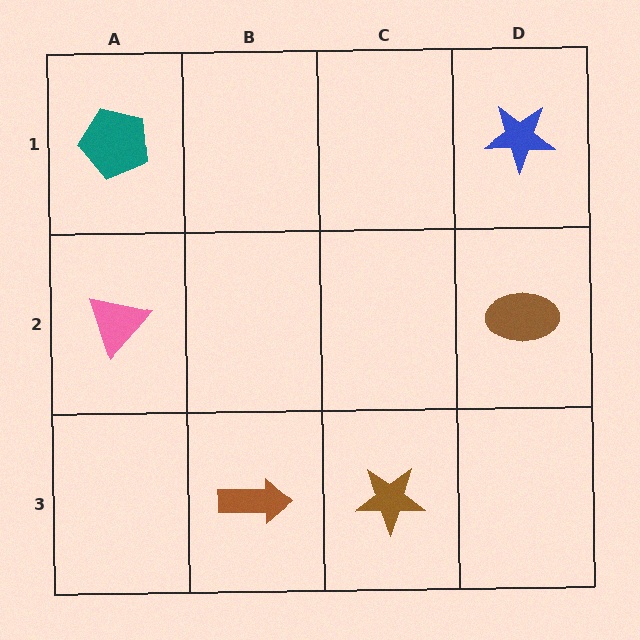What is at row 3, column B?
A brown arrow.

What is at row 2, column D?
A brown ellipse.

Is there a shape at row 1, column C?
No, that cell is empty.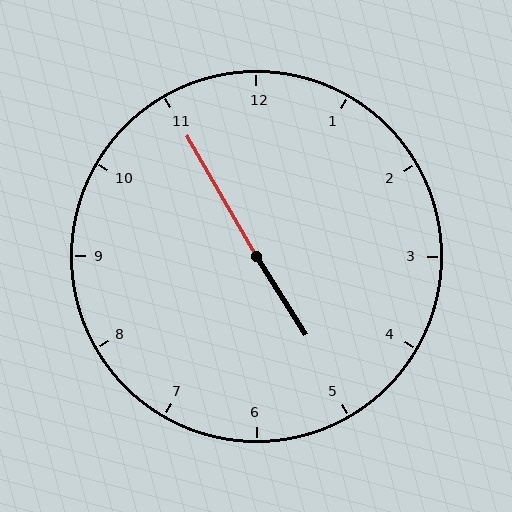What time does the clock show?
4:55.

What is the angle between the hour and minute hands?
Approximately 178 degrees.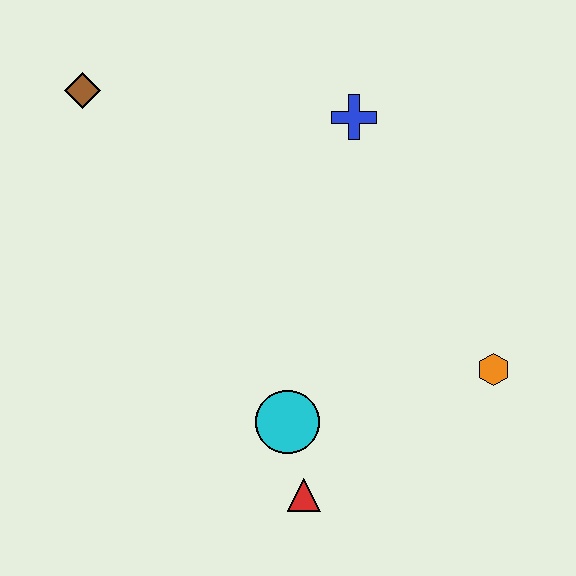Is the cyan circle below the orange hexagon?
Yes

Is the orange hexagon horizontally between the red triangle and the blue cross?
No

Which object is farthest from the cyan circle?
The brown diamond is farthest from the cyan circle.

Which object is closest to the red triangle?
The cyan circle is closest to the red triangle.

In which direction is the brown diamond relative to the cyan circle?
The brown diamond is above the cyan circle.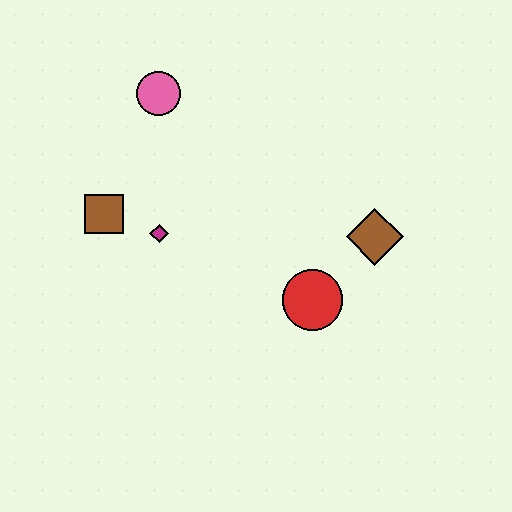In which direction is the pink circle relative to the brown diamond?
The pink circle is to the left of the brown diamond.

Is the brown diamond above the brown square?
No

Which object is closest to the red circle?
The brown diamond is closest to the red circle.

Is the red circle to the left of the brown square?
No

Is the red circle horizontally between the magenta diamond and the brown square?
No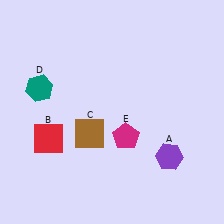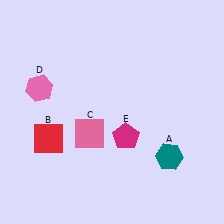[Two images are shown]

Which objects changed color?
A changed from purple to teal. C changed from brown to pink. D changed from teal to pink.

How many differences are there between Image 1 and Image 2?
There are 3 differences between the two images.